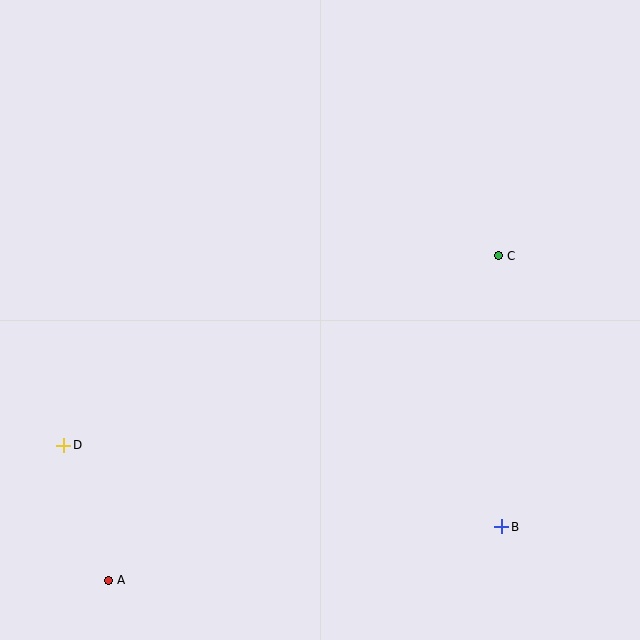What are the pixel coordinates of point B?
Point B is at (502, 527).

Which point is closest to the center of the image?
Point C at (498, 256) is closest to the center.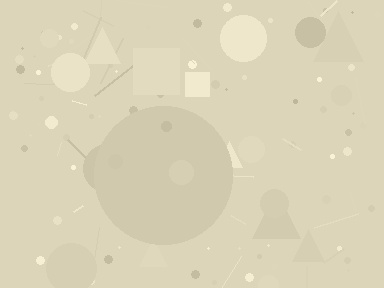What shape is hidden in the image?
A circle is hidden in the image.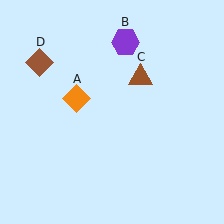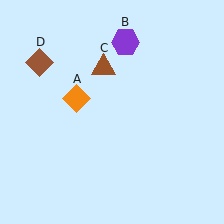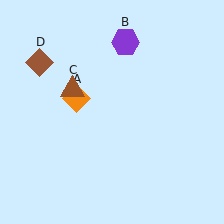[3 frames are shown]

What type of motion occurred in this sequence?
The brown triangle (object C) rotated counterclockwise around the center of the scene.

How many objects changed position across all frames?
1 object changed position: brown triangle (object C).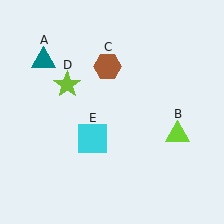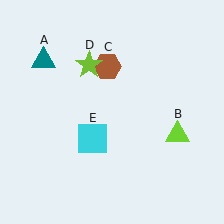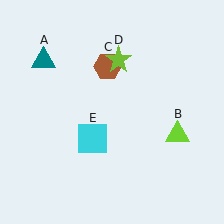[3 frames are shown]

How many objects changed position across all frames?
1 object changed position: lime star (object D).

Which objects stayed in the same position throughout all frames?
Teal triangle (object A) and lime triangle (object B) and brown hexagon (object C) and cyan square (object E) remained stationary.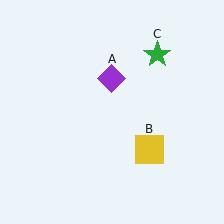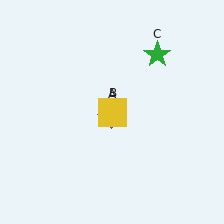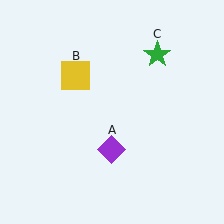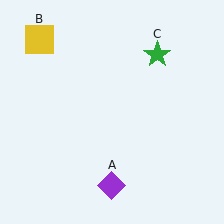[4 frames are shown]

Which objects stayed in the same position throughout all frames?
Green star (object C) remained stationary.